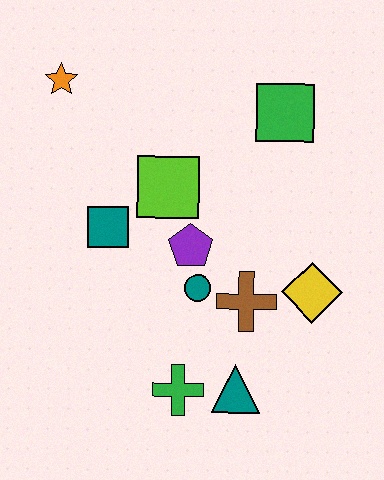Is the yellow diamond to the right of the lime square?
Yes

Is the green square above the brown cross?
Yes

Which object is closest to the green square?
The lime square is closest to the green square.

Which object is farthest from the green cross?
The orange star is farthest from the green cross.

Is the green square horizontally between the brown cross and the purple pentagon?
No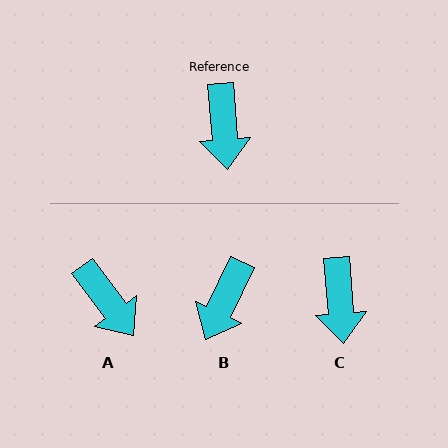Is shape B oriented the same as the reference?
No, it is off by about 30 degrees.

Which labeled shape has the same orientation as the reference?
C.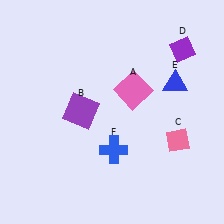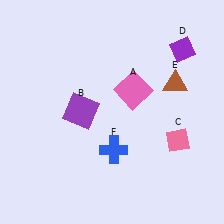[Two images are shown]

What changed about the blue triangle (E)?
In Image 1, E is blue. In Image 2, it changed to brown.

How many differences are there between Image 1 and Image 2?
There is 1 difference between the two images.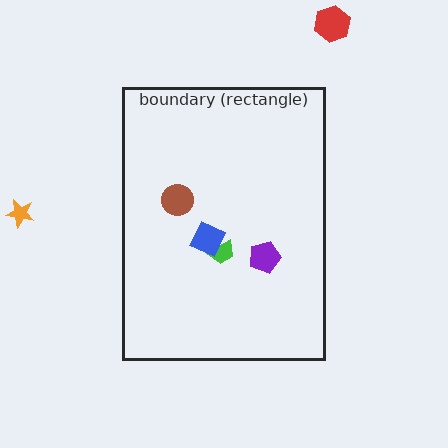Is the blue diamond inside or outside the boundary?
Inside.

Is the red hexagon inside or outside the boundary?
Outside.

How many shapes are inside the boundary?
4 inside, 2 outside.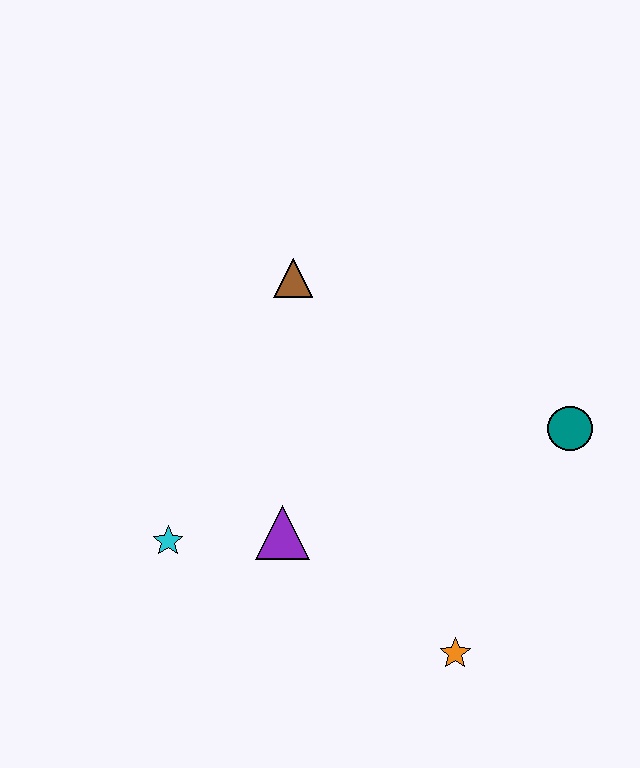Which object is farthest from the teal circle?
The cyan star is farthest from the teal circle.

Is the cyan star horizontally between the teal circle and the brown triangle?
No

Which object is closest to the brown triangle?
The purple triangle is closest to the brown triangle.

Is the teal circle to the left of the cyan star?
No